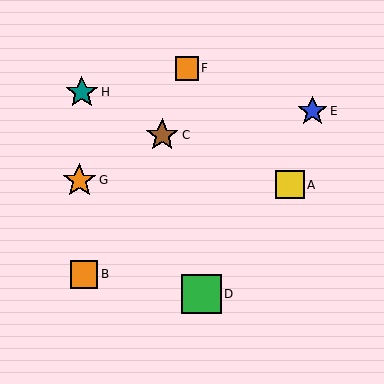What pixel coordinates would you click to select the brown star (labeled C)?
Click at (162, 135) to select the brown star C.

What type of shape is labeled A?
Shape A is a yellow square.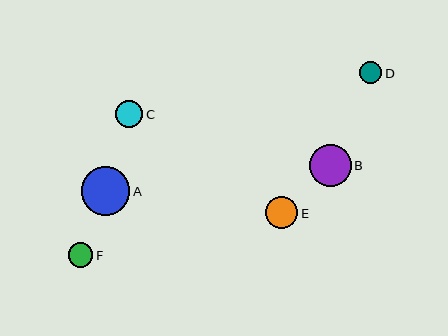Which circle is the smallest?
Circle D is the smallest with a size of approximately 22 pixels.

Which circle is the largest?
Circle A is the largest with a size of approximately 48 pixels.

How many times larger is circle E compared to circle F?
Circle E is approximately 1.3 times the size of circle F.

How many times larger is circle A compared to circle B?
Circle A is approximately 1.2 times the size of circle B.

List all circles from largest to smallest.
From largest to smallest: A, B, E, C, F, D.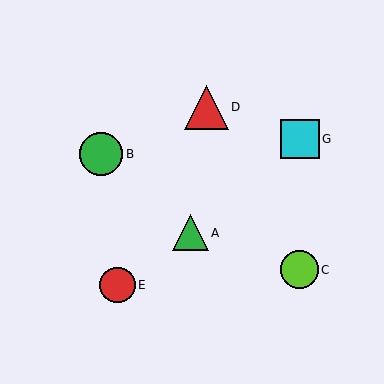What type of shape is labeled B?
Shape B is a green circle.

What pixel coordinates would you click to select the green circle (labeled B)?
Click at (101, 154) to select the green circle B.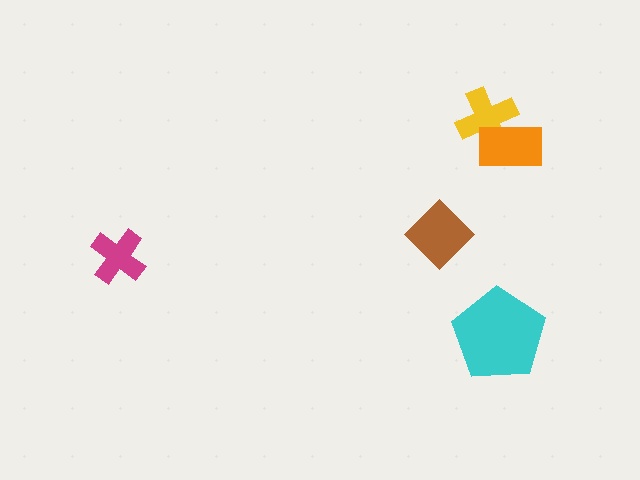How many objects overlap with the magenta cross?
0 objects overlap with the magenta cross.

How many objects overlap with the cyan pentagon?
0 objects overlap with the cyan pentagon.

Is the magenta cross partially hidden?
No, no other shape covers it.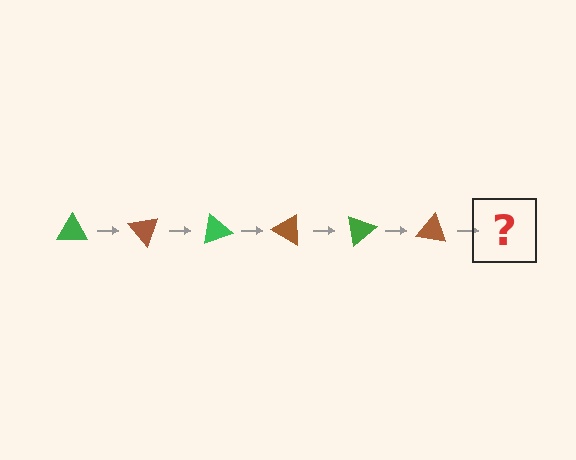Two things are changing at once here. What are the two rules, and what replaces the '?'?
The two rules are that it rotates 50 degrees each step and the color cycles through green and brown. The '?' should be a green triangle, rotated 300 degrees from the start.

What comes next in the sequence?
The next element should be a green triangle, rotated 300 degrees from the start.